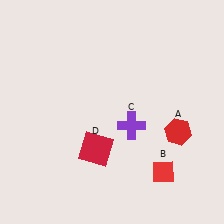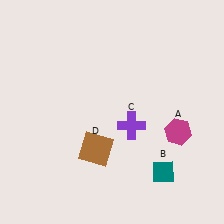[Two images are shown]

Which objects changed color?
A changed from red to magenta. B changed from red to teal. D changed from red to brown.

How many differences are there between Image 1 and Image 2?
There are 3 differences between the two images.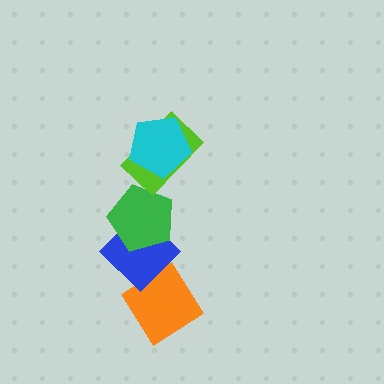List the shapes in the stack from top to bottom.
From top to bottom: the cyan pentagon, the lime rectangle, the green pentagon, the blue diamond, the orange diamond.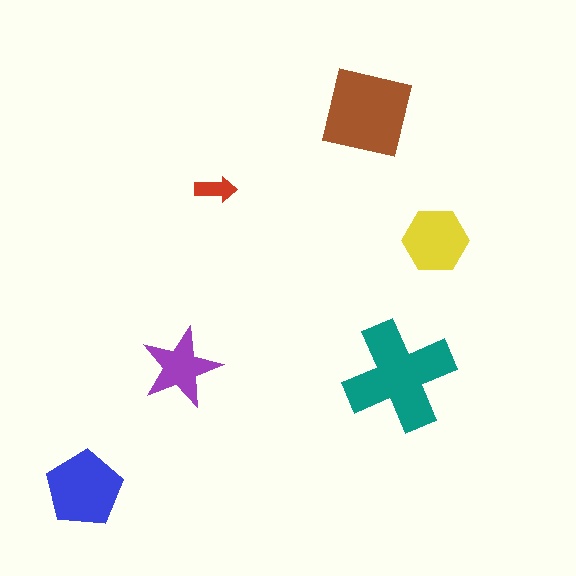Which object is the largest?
The teal cross.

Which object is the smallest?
The red arrow.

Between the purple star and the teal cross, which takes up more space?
The teal cross.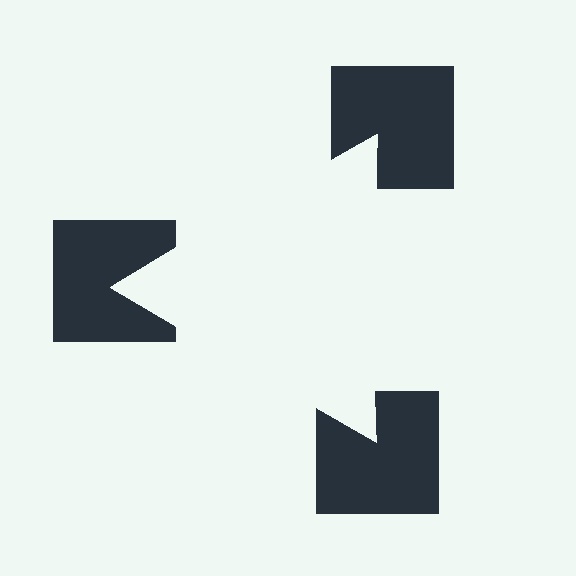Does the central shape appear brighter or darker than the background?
It typically appears slightly brighter than the background, even though no actual brightness change is drawn.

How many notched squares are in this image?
There are 3 — one at each vertex of the illusory triangle.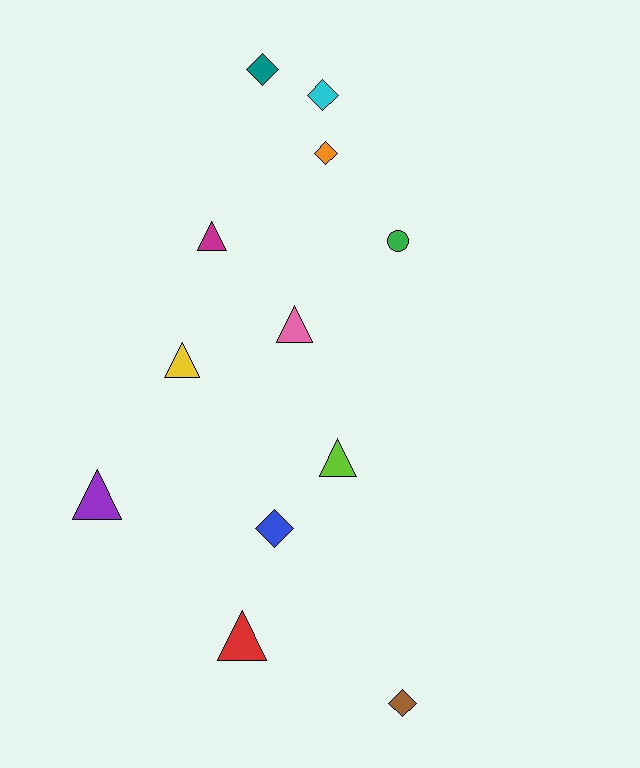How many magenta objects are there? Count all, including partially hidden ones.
There is 1 magenta object.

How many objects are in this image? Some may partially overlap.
There are 12 objects.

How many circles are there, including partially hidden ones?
There is 1 circle.